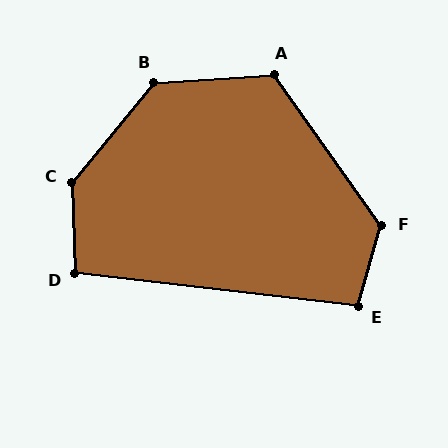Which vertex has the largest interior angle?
C, at approximately 139 degrees.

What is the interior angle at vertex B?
Approximately 133 degrees (obtuse).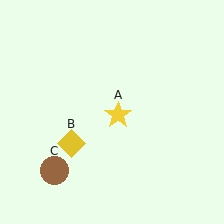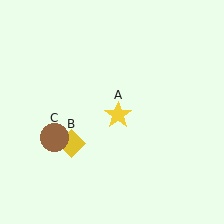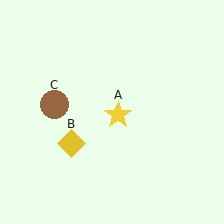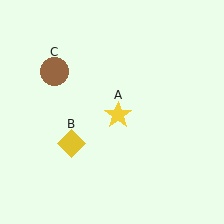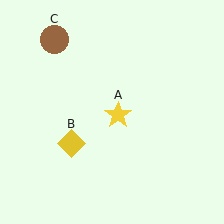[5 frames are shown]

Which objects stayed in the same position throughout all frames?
Yellow star (object A) and yellow diamond (object B) remained stationary.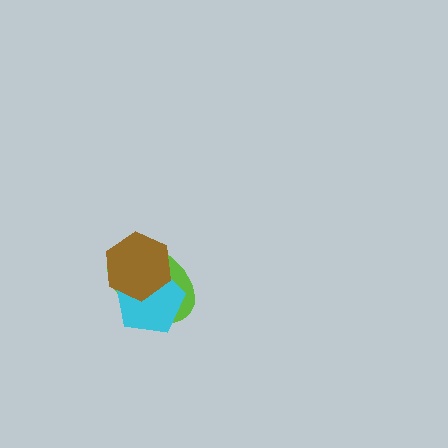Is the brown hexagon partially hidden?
No, no other shape covers it.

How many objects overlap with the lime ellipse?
2 objects overlap with the lime ellipse.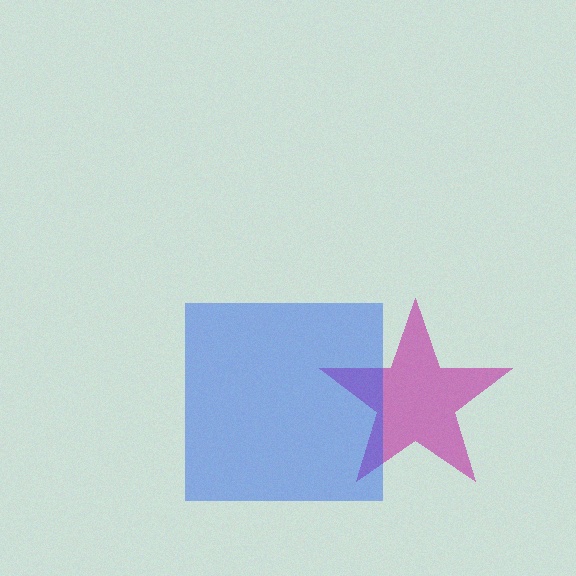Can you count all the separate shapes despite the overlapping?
Yes, there are 2 separate shapes.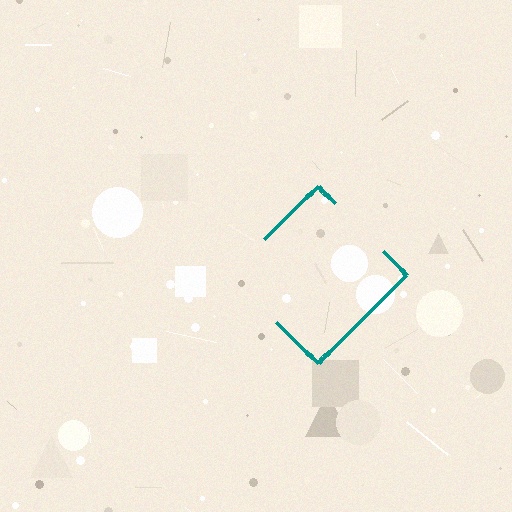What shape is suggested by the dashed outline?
The dashed outline suggests a diamond.